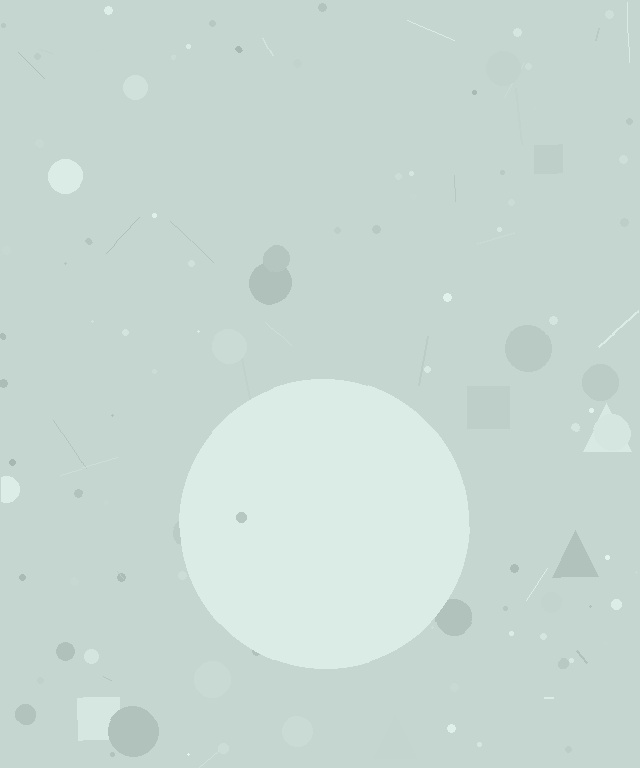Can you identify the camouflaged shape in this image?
The camouflaged shape is a circle.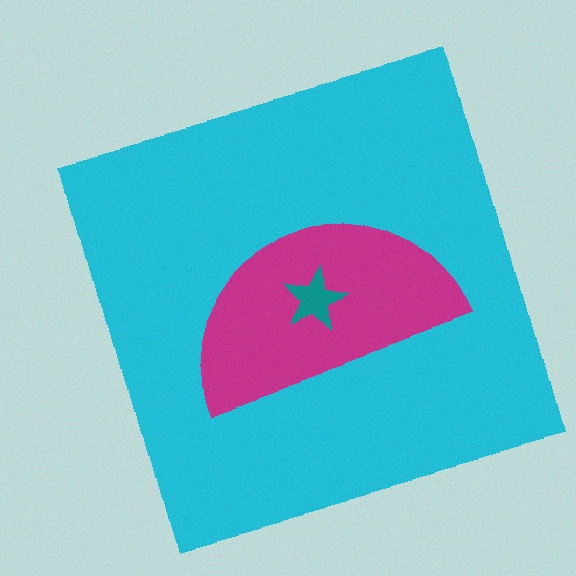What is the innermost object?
The teal star.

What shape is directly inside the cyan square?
The magenta semicircle.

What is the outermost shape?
The cyan square.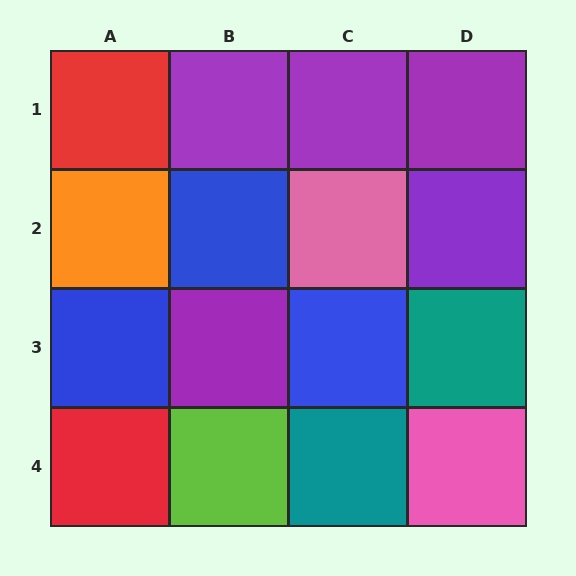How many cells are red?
2 cells are red.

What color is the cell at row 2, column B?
Blue.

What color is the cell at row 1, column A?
Red.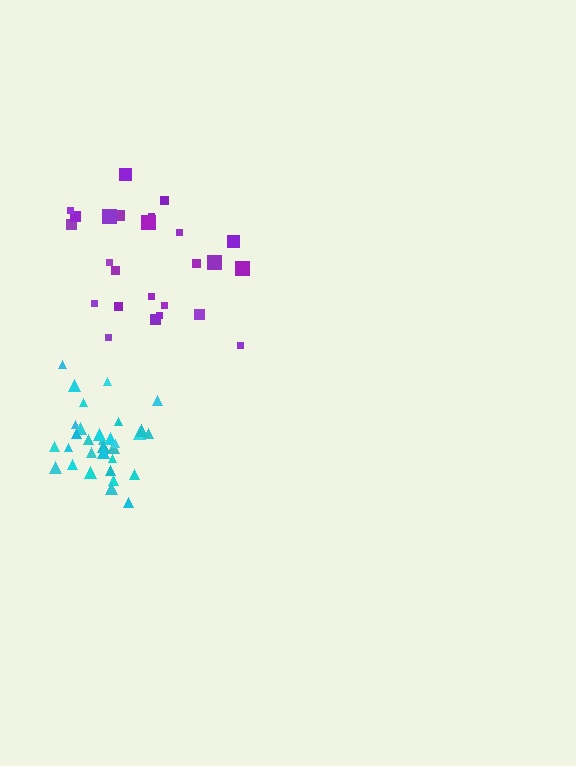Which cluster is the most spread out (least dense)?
Purple.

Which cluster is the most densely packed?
Cyan.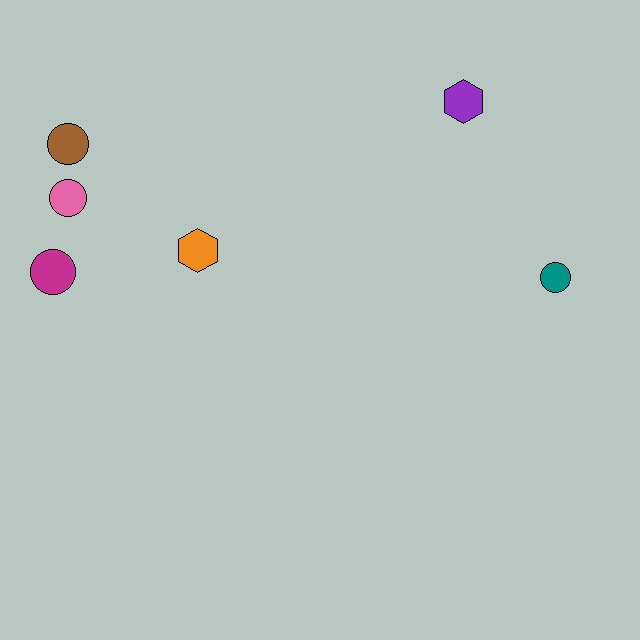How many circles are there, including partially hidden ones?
There are 4 circles.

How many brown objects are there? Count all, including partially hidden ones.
There is 1 brown object.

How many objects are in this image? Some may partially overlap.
There are 6 objects.